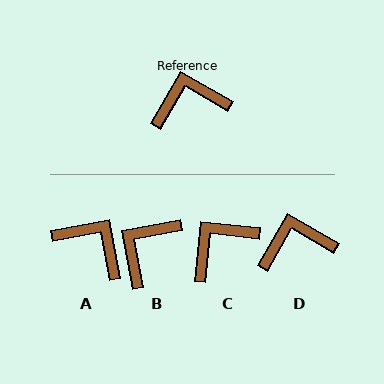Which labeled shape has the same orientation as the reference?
D.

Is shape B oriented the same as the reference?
No, it is off by about 41 degrees.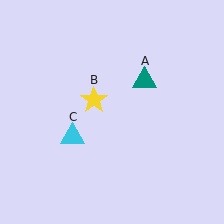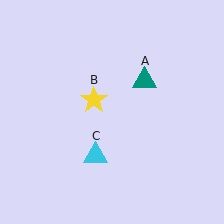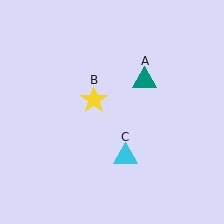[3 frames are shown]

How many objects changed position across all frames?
1 object changed position: cyan triangle (object C).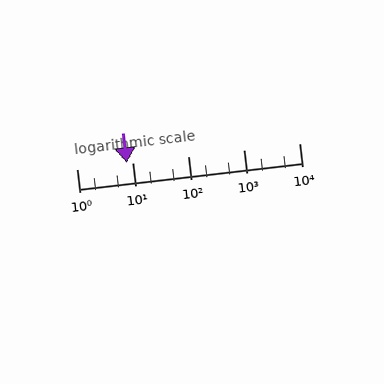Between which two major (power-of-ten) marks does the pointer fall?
The pointer is between 1 and 10.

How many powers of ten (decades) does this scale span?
The scale spans 4 decades, from 1 to 10000.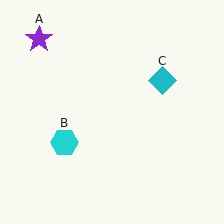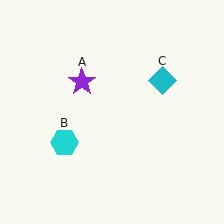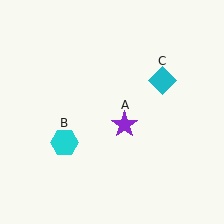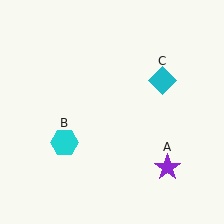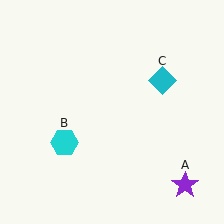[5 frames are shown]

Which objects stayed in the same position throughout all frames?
Cyan hexagon (object B) and cyan diamond (object C) remained stationary.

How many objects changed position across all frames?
1 object changed position: purple star (object A).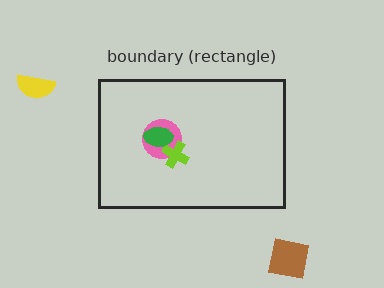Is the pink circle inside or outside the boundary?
Inside.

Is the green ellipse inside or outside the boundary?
Inside.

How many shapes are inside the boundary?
3 inside, 2 outside.